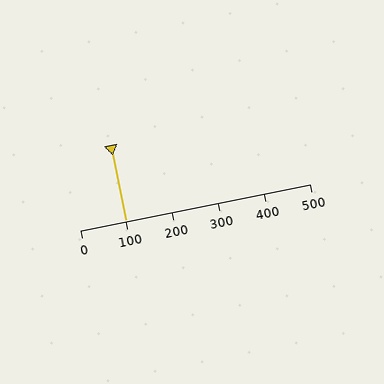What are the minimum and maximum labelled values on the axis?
The axis runs from 0 to 500.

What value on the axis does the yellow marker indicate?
The marker indicates approximately 100.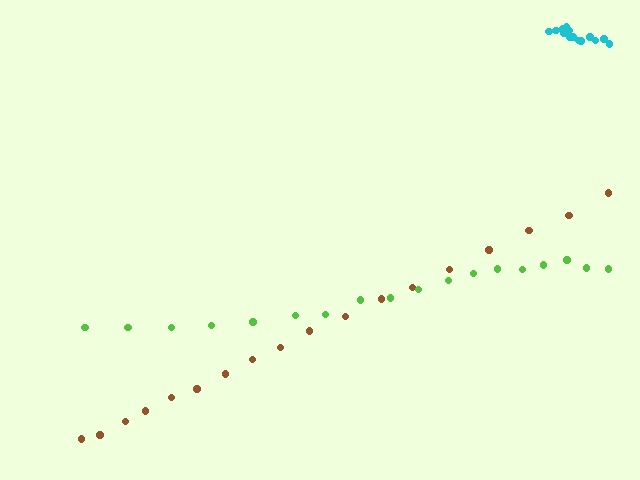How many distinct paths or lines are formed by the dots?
There are 3 distinct paths.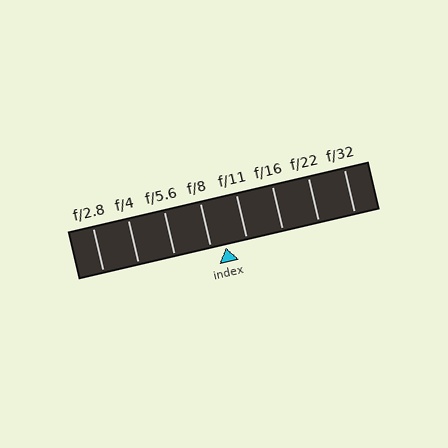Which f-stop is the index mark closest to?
The index mark is closest to f/8.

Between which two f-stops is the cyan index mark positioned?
The index mark is between f/8 and f/11.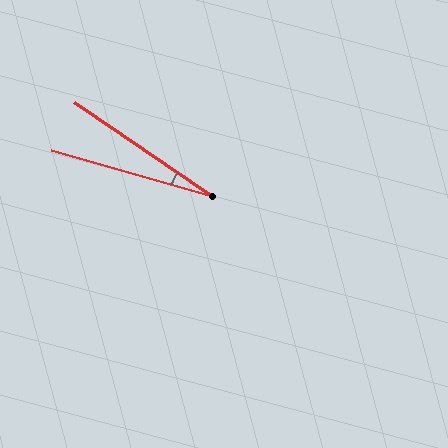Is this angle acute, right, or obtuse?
It is acute.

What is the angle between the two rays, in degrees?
Approximately 18 degrees.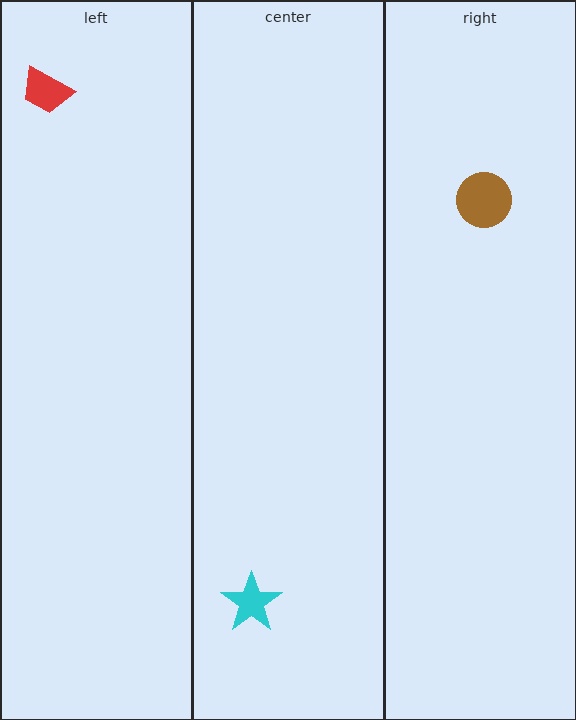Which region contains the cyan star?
The center region.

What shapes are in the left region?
The red trapezoid.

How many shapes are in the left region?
1.